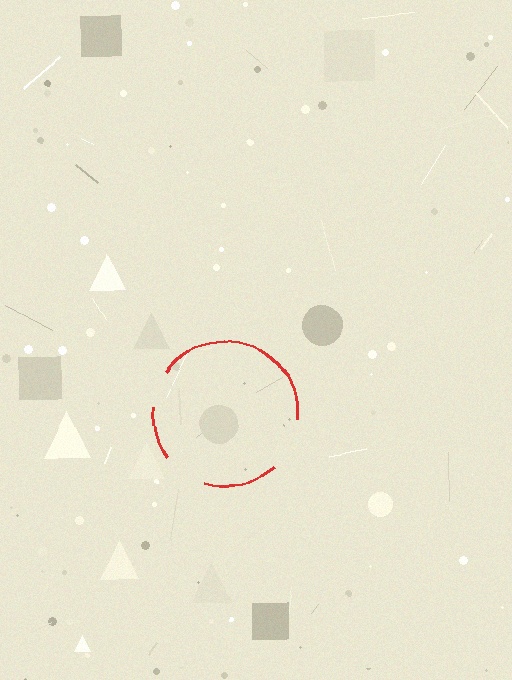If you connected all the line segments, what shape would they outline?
They would outline a circle.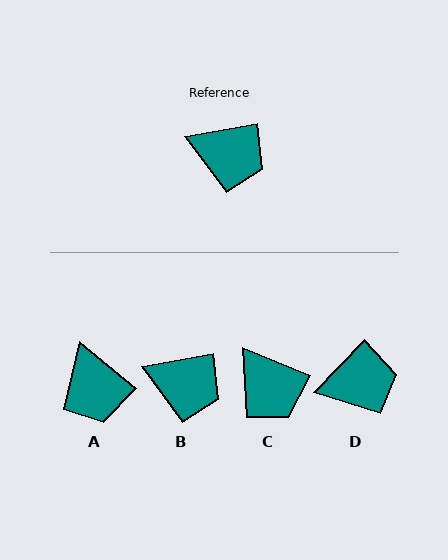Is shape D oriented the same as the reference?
No, it is off by about 36 degrees.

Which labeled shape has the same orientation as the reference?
B.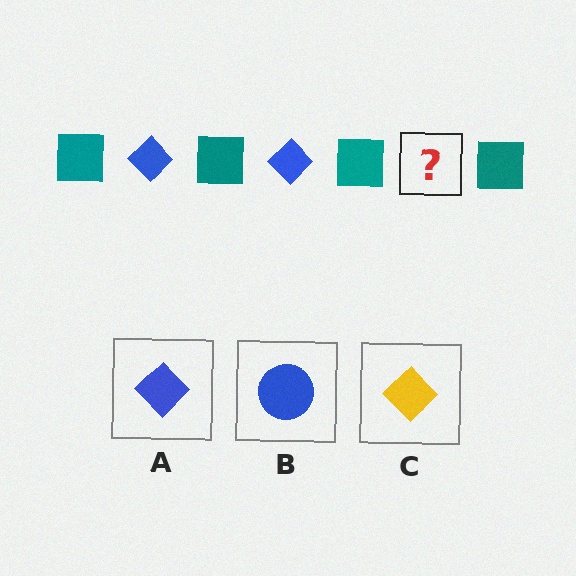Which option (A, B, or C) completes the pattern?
A.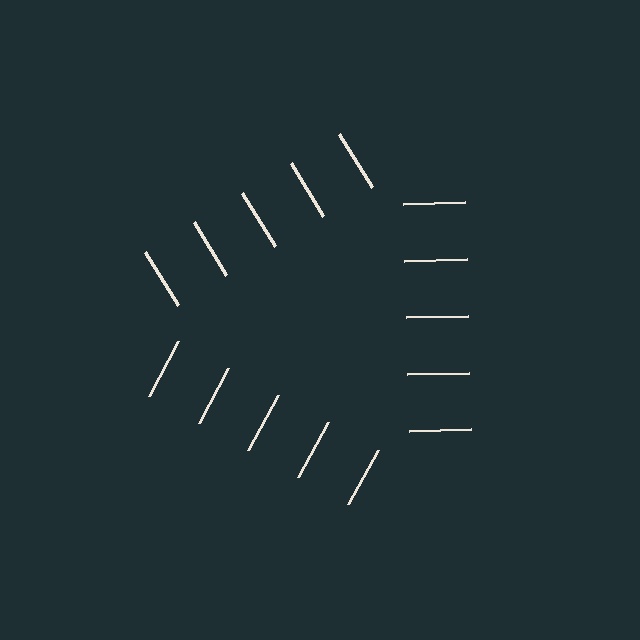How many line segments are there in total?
15 — 5 along each of the 3 edges.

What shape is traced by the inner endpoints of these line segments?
An illusory triangle — the line segments terminate on its edges but no continuous stroke is drawn.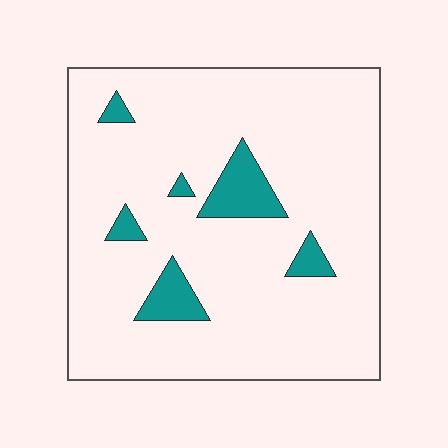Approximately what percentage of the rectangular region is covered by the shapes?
Approximately 10%.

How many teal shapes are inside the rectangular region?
6.